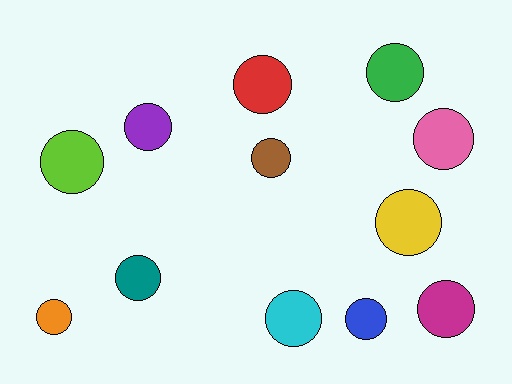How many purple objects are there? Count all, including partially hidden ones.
There is 1 purple object.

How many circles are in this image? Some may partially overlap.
There are 12 circles.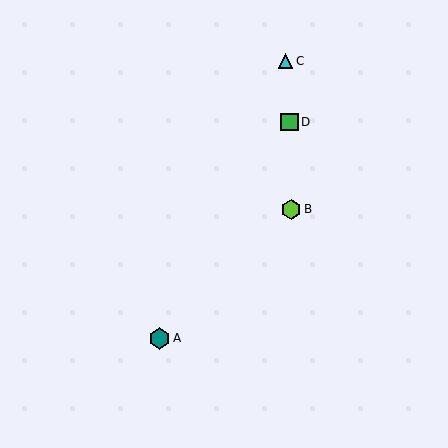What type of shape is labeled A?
Shape A is a teal hexagon.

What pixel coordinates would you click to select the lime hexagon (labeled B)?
Click at (291, 209) to select the lime hexagon B.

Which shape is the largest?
The teal hexagon (labeled A) is the largest.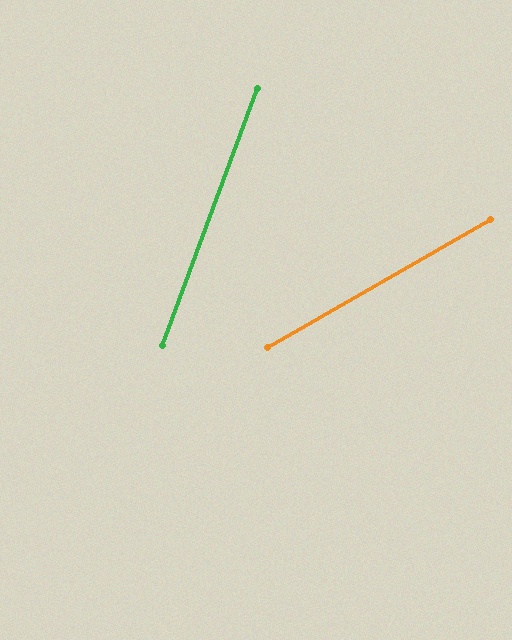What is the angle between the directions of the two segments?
Approximately 40 degrees.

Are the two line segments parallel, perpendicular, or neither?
Neither parallel nor perpendicular — they differ by about 40°.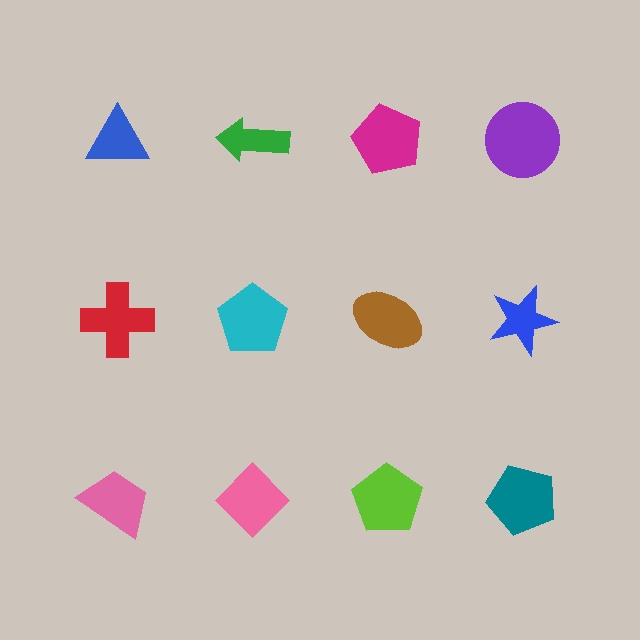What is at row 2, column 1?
A red cross.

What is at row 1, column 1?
A blue triangle.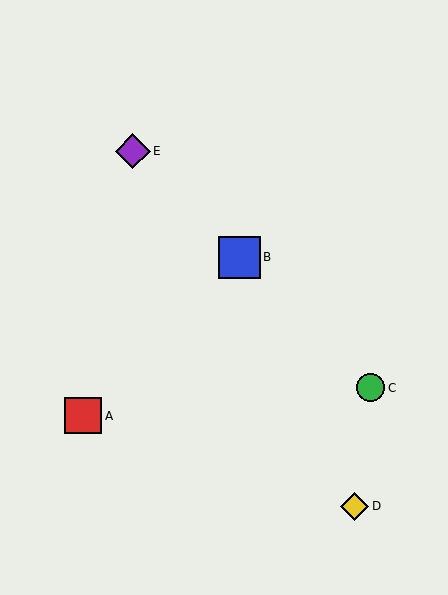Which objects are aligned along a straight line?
Objects B, C, E are aligned along a straight line.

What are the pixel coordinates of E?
Object E is at (133, 151).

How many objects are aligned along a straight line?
3 objects (B, C, E) are aligned along a straight line.